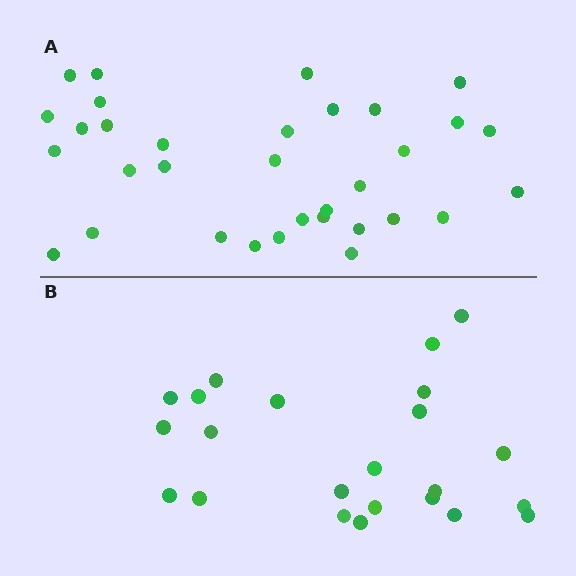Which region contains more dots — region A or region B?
Region A (the top region) has more dots.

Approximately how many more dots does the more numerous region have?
Region A has roughly 10 or so more dots than region B.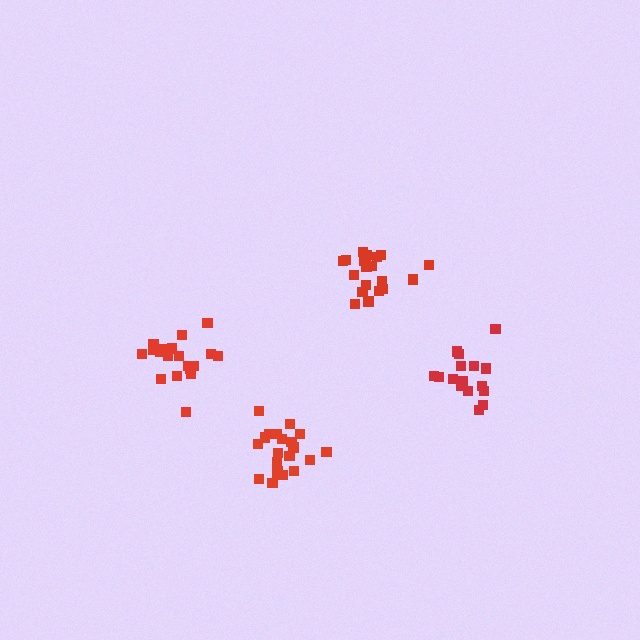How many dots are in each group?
Group 1: 21 dots, Group 2: 21 dots, Group 3: 16 dots, Group 4: 20 dots (78 total).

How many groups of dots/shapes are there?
There are 4 groups.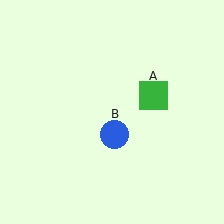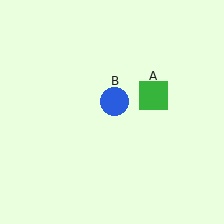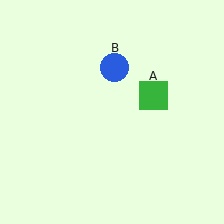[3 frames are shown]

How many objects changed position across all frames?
1 object changed position: blue circle (object B).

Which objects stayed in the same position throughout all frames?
Green square (object A) remained stationary.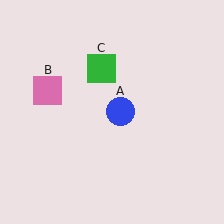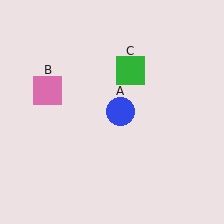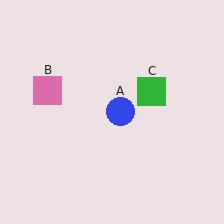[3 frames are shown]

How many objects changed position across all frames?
1 object changed position: green square (object C).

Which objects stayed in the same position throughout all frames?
Blue circle (object A) and pink square (object B) remained stationary.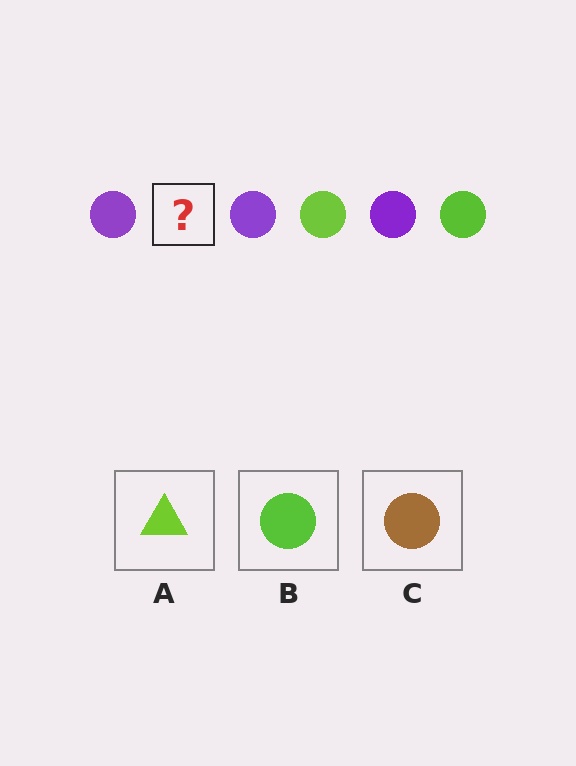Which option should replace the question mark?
Option B.